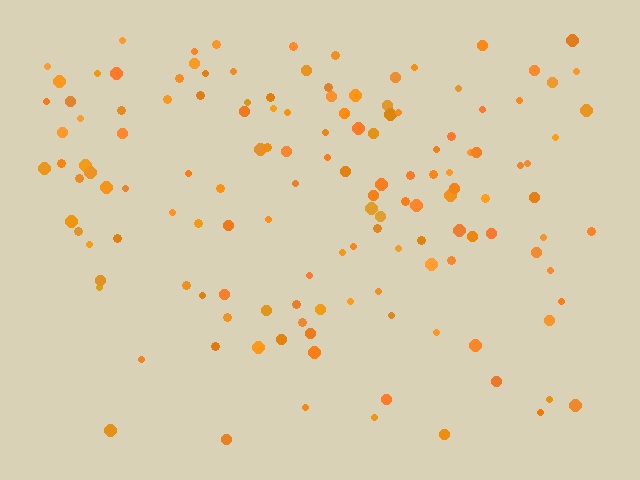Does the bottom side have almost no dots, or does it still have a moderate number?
Still a moderate number, just noticeably fewer than the top.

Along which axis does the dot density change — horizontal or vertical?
Vertical.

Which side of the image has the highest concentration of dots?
The top.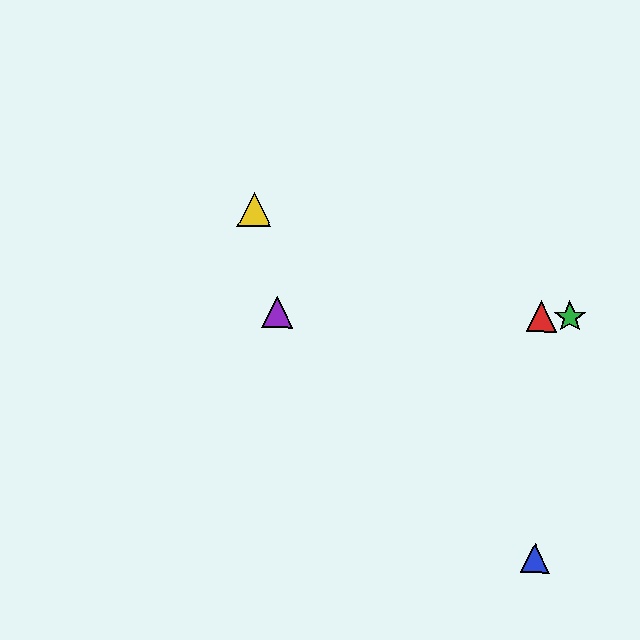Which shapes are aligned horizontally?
The red triangle, the green star, the purple triangle are aligned horizontally.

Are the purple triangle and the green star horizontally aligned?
Yes, both are at y≈312.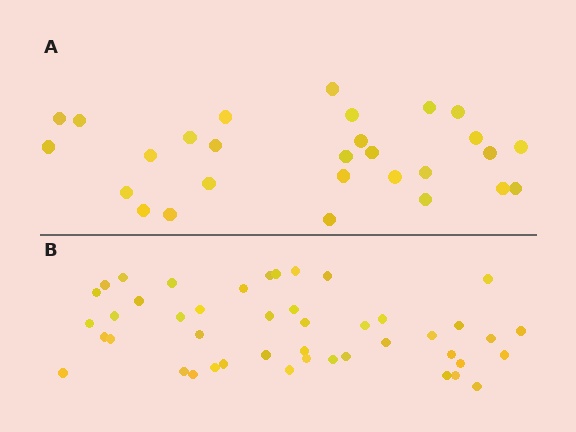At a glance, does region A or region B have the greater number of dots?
Region B (the bottom region) has more dots.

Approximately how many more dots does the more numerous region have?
Region B has approximately 15 more dots than region A.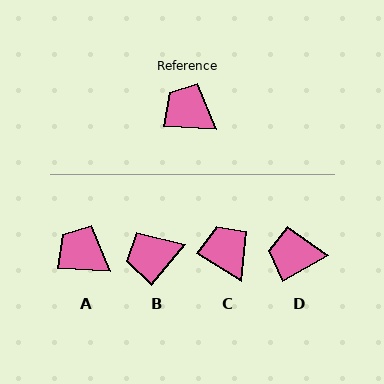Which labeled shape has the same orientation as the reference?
A.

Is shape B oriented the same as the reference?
No, it is off by about 54 degrees.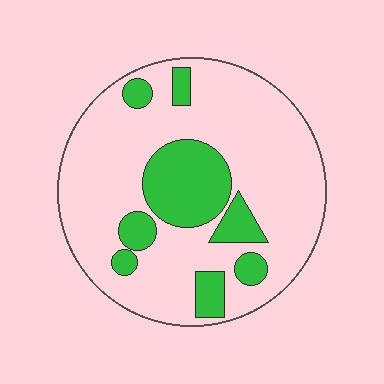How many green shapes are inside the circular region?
8.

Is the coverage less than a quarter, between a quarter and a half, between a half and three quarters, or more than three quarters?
Less than a quarter.